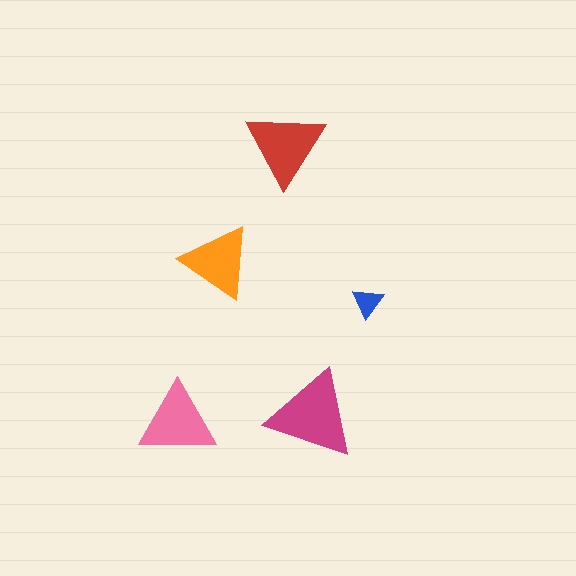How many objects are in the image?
There are 5 objects in the image.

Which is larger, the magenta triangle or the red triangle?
The magenta one.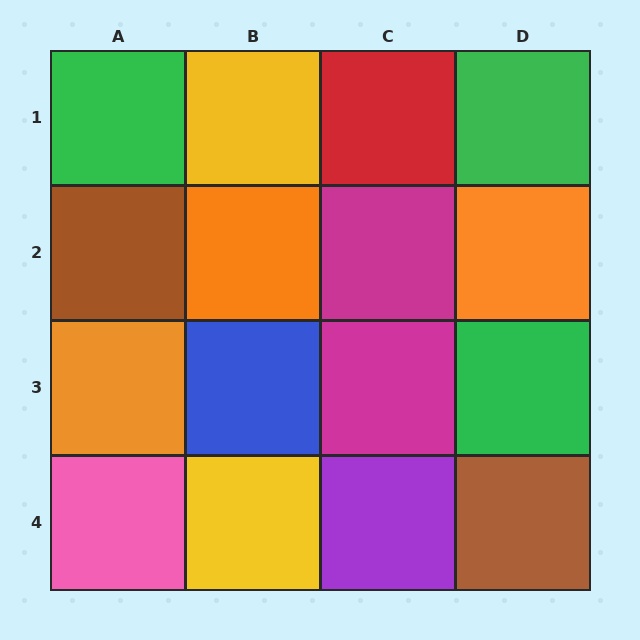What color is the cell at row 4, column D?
Brown.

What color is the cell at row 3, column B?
Blue.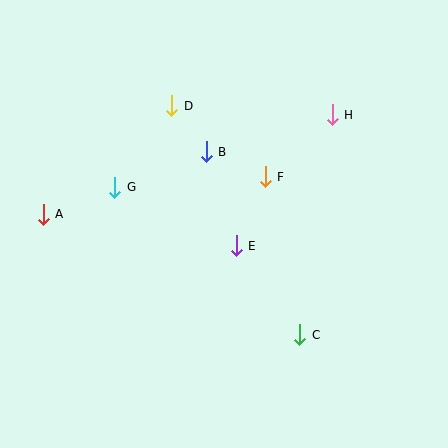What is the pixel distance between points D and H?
The distance between D and H is 161 pixels.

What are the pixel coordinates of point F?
Point F is at (265, 177).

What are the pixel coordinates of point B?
Point B is at (206, 152).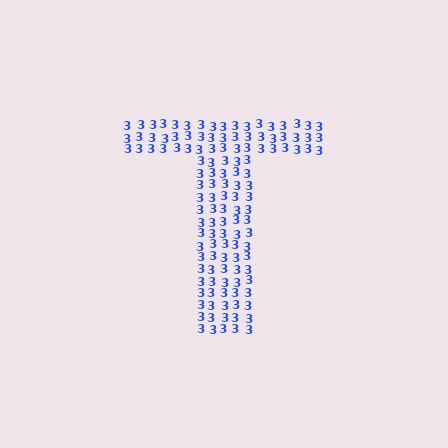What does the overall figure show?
The overall figure shows the letter T.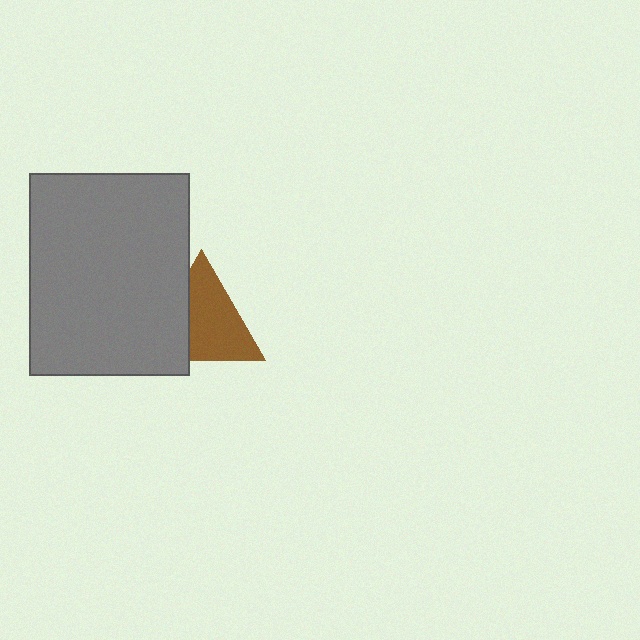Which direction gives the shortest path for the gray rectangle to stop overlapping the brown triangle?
Moving left gives the shortest separation.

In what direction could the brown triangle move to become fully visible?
The brown triangle could move right. That would shift it out from behind the gray rectangle entirely.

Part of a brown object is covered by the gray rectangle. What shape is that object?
It is a triangle.